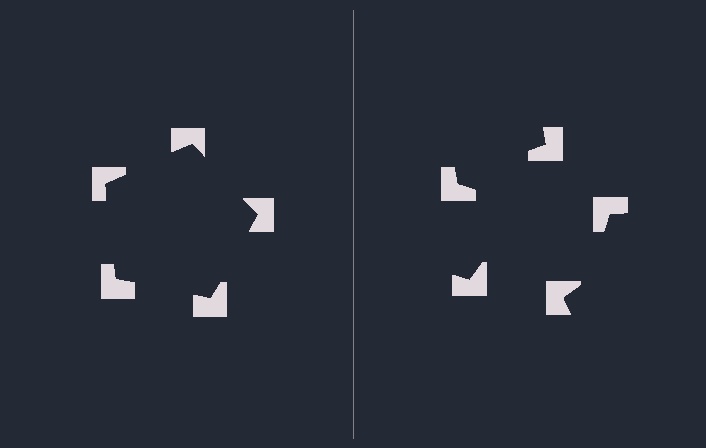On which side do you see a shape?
An illusory pentagon appears on the left side. On the right side the wedge cuts are rotated, so no coherent shape forms.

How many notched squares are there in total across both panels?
10 — 5 on each side.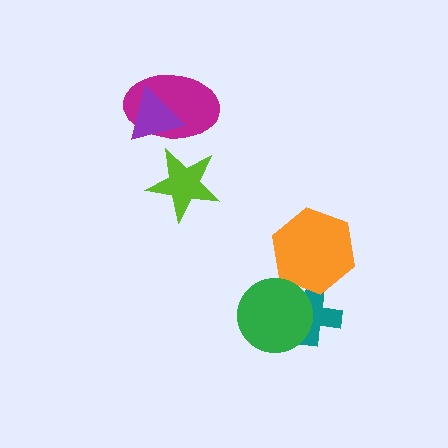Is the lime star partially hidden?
No, no other shape covers it.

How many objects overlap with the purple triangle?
1 object overlaps with the purple triangle.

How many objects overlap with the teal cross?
2 objects overlap with the teal cross.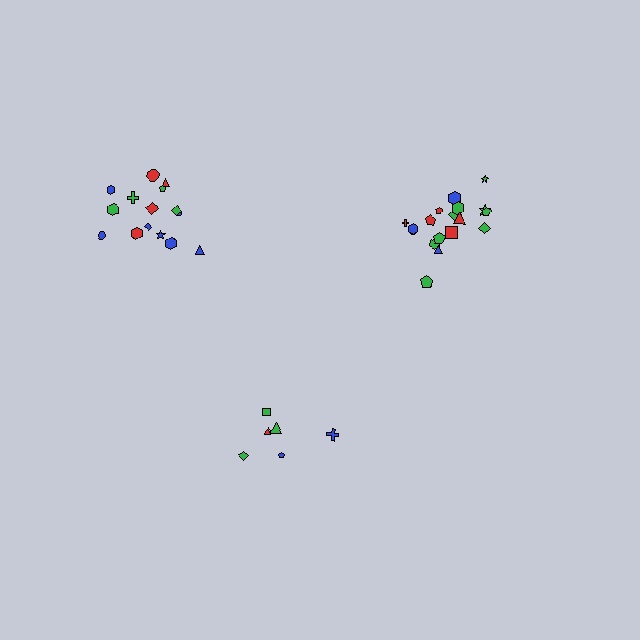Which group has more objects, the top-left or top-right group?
The top-right group.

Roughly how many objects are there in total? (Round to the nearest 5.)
Roughly 40 objects in total.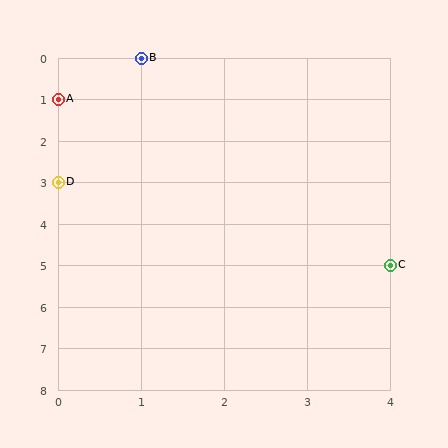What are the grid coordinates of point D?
Point D is at grid coordinates (0, 3).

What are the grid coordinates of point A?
Point A is at grid coordinates (0, 1).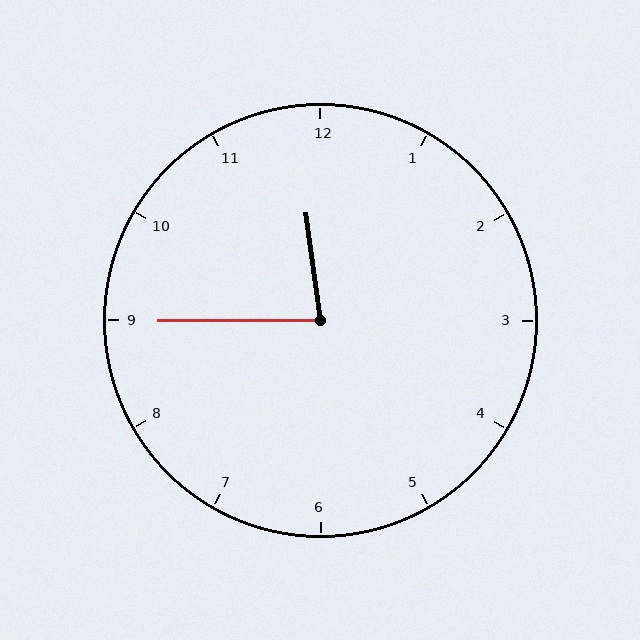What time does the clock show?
11:45.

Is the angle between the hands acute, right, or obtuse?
It is acute.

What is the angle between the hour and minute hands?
Approximately 82 degrees.